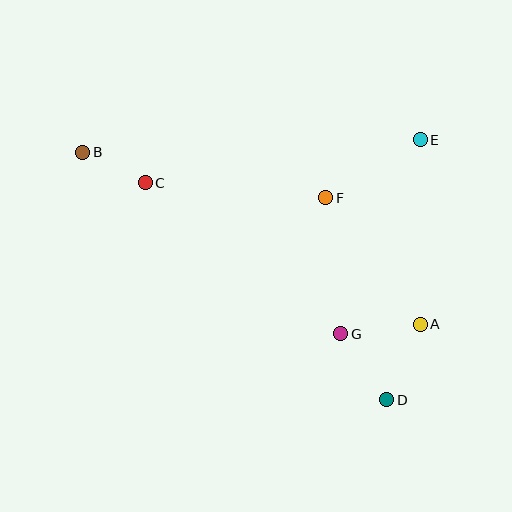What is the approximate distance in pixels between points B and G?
The distance between B and G is approximately 315 pixels.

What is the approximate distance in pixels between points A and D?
The distance between A and D is approximately 83 pixels.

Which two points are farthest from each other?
Points B and D are farthest from each other.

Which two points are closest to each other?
Points B and C are closest to each other.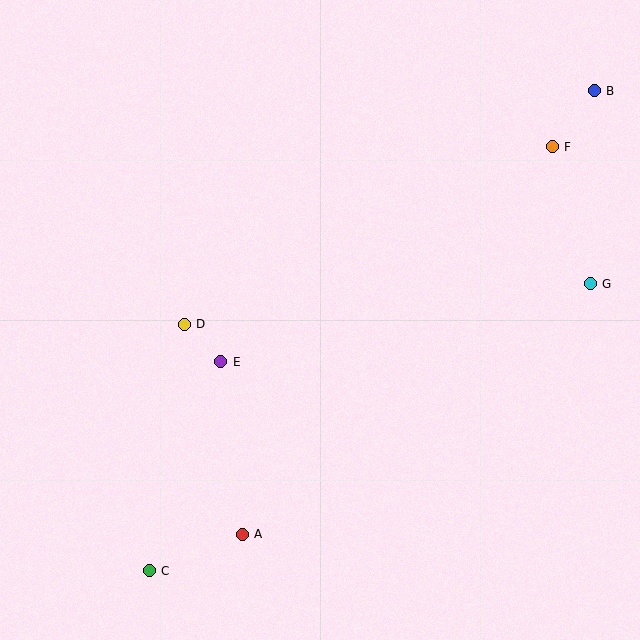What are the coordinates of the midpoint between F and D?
The midpoint between F and D is at (368, 235).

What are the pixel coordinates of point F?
Point F is at (552, 147).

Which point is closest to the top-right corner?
Point B is closest to the top-right corner.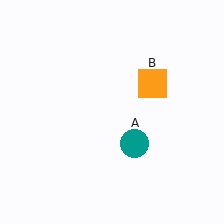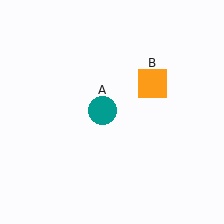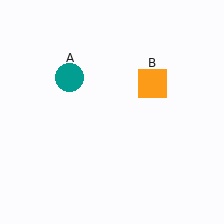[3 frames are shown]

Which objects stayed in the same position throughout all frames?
Orange square (object B) remained stationary.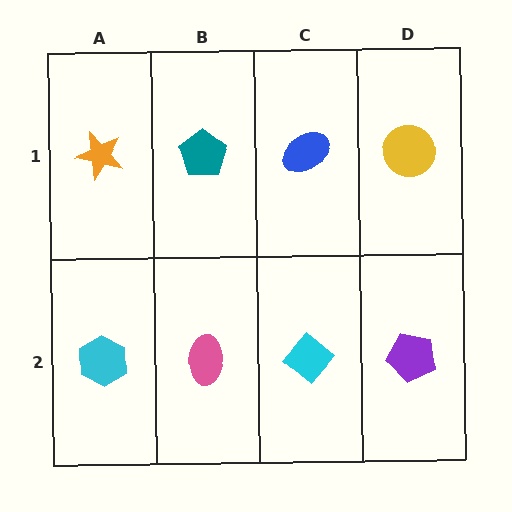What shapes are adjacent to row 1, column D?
A purple pentagon (row 2, column D), a blue ellipse (row 1, column C).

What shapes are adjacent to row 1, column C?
A cyan diamond (row 2, column C), a teal pentagon (row 1, column B), a yellow circle (row 1, column D).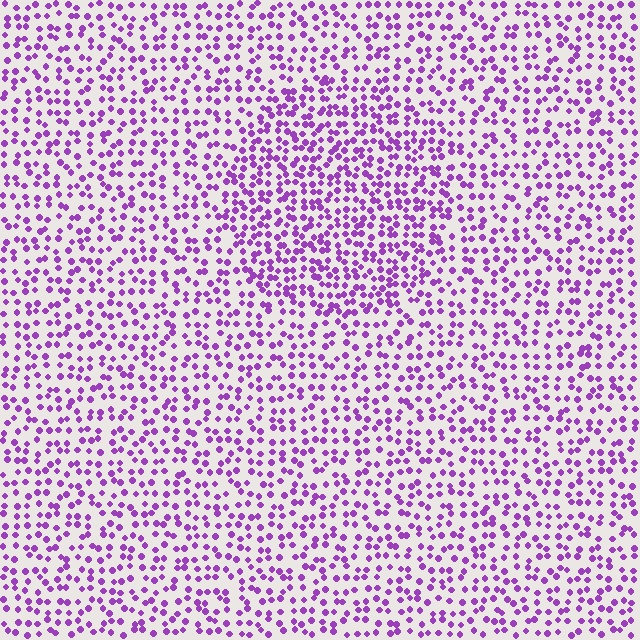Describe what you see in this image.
The image contains small purple elements arranged at two different densities. A circle-shaped region is visible where the elements are more densely packed than the surrounding area.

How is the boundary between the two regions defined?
The boundary is defined by a change in element density (approximately 1.5x ratio). All elements are the same color, size, and shape.